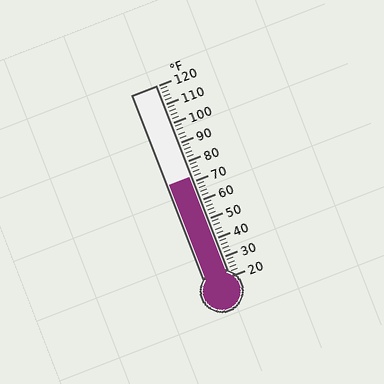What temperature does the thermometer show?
The thermometer shows approximately 72°F.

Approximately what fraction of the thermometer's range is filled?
The thermometer is filled to approximately 50% of its range.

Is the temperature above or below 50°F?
The temperature is above 50°F.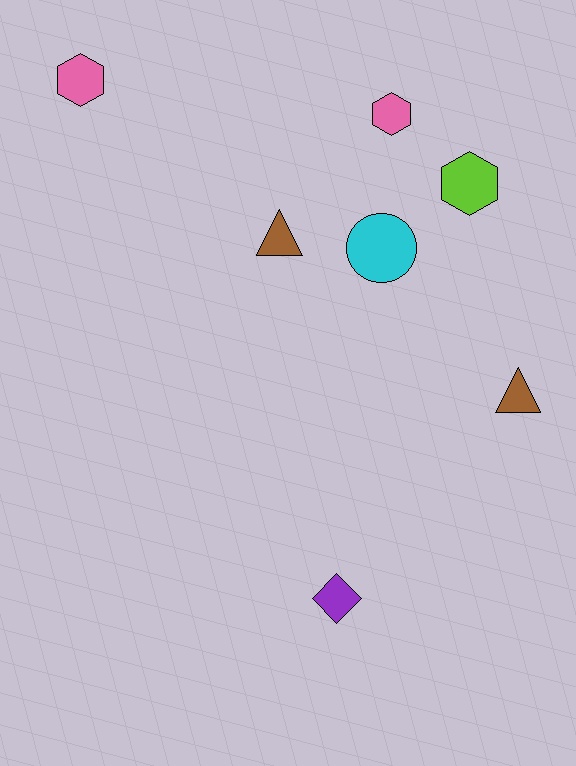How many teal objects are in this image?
There are no teal objects.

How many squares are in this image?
There are no squares.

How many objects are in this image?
There are 7 objects.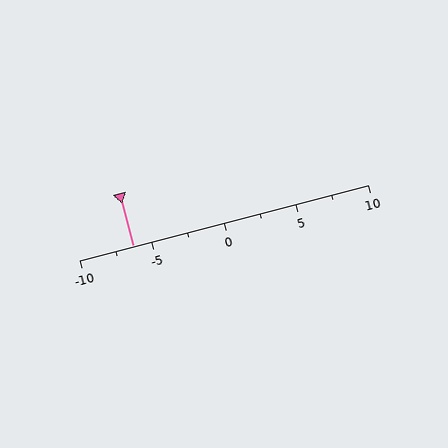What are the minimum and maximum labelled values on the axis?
The axis runs from -10 to 10.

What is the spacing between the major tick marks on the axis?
The major ticks are spaced 5 apart.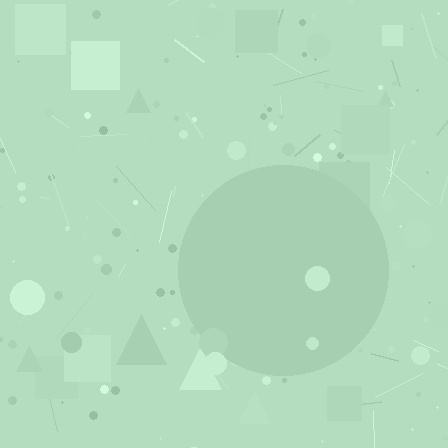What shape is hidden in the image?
A circle is hidden in the image.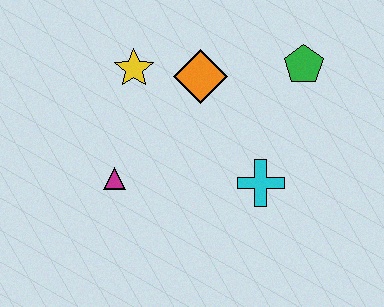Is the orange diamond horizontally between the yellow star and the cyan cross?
Yes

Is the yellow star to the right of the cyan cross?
No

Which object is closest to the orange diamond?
The yellow star is closest to the orange diamond.